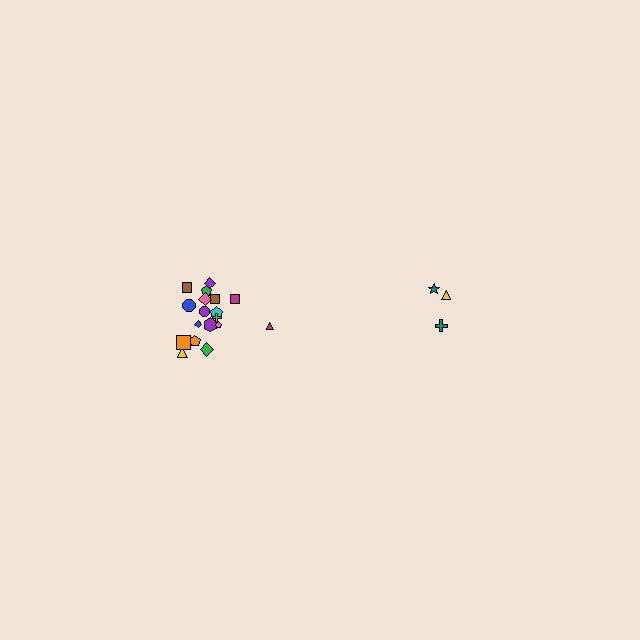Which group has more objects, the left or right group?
The left group.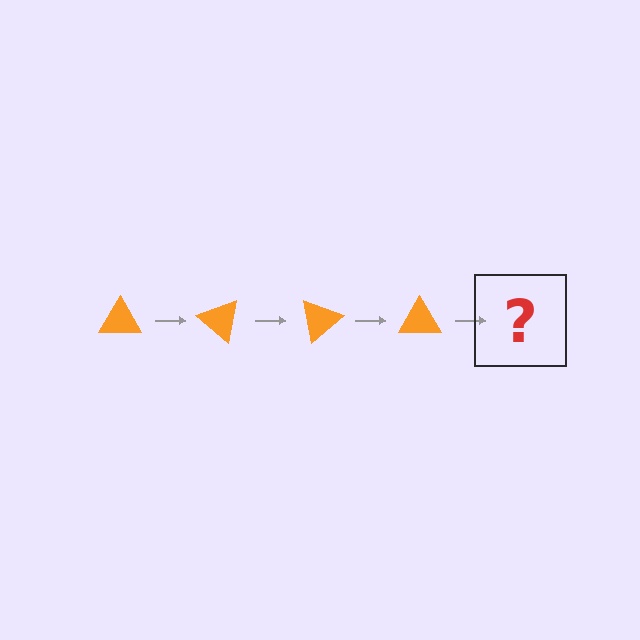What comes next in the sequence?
The next element should be an orange triangle rotated 160 degrees.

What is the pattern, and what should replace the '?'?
The pattern is that the triangle rotates 40 degrees each step. The '?' should be an orange triangle rotated 160 degrees.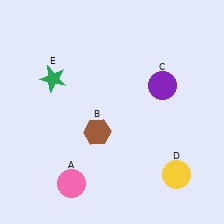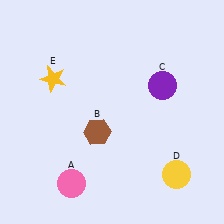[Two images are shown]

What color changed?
The star (E) changed from green in Image 1 to yellow in Image 2.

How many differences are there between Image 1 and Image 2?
There is 1 difference between the two images.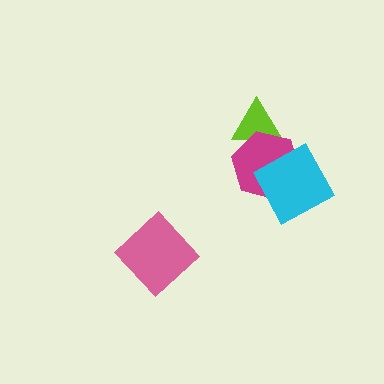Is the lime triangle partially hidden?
Yes, it is partially covered by another shape.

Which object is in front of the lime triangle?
The magenta hexagon is in front of the lime triangle.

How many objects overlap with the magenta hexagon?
2 objects overlap with the magenta hexagon.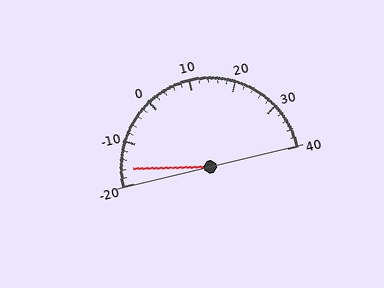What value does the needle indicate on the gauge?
The needle indicates approximately -16.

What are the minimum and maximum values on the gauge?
The gauge ranges from -20 to 40.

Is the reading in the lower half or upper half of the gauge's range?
The reading is in the lower half of the range (-20 to 40).